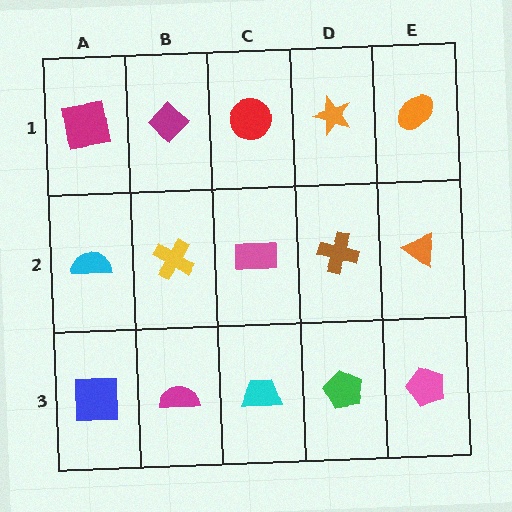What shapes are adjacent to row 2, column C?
A red circle (row 1, column C), a cyan trapezoid (row 3, column C), a yellow cross (row 2, column B), a brown cross (row 2, column D).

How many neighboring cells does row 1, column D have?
3.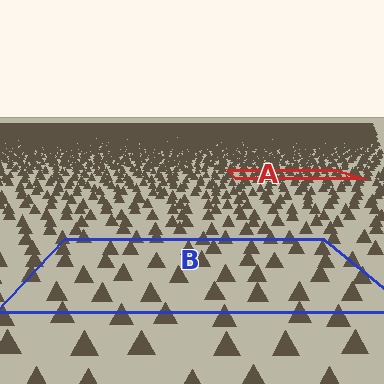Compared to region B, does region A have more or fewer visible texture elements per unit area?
Region A has more texture elements per unit area — they are packed more densely because it is farther away.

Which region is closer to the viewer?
Region B is closer. The texture elements there are larger and more spread out.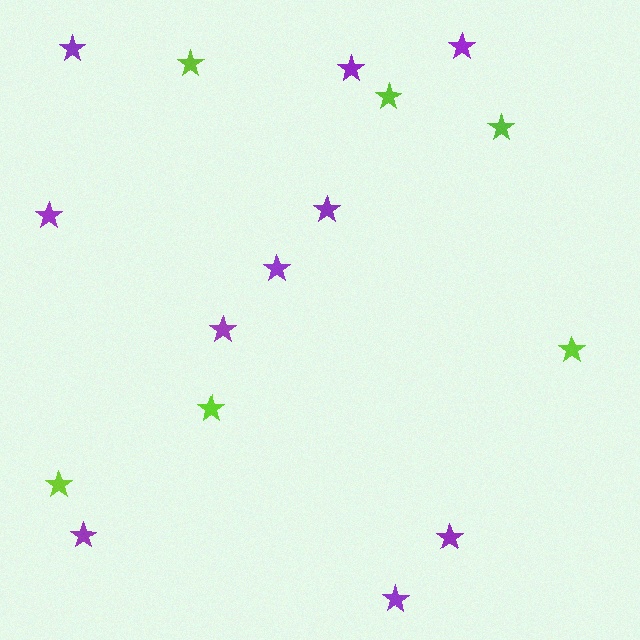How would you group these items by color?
There are 2 groups: one group of lime stars (6) and one group of purple stars (10).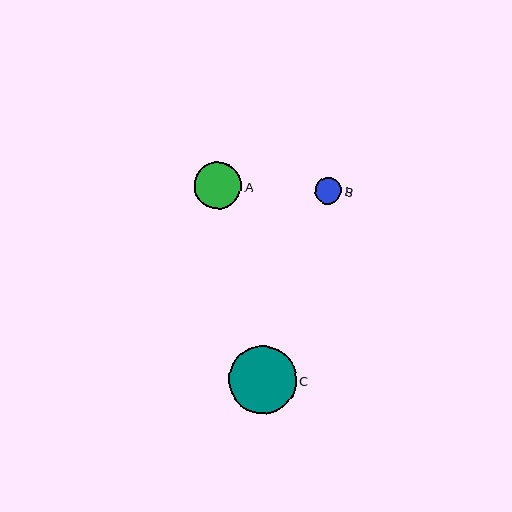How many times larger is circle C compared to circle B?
Circle C is approximately 2.5 times the size of circle B.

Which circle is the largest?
Circle C is the largest with a size of approximately 68 pixels.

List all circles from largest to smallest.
From largest to smallest: C, A, B.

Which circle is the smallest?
Circle B is the smallest with a size of approximately 27 pixels.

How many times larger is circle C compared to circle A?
Circle C is approximately 1.4 times the size of circle A.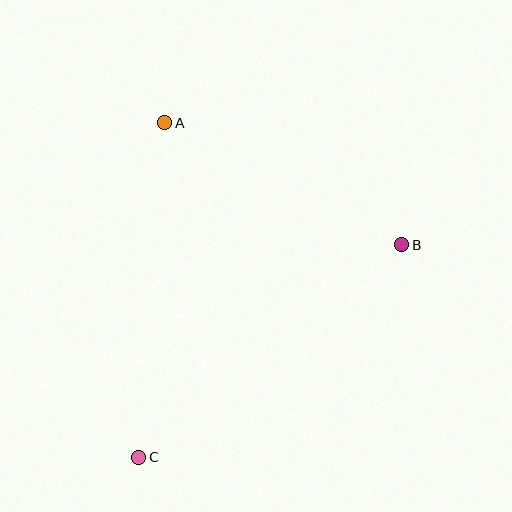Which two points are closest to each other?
Points A and B are closest to each other.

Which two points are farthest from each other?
Points B and C are farthest from each other.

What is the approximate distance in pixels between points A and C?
The distance between A and C is approximately 336 pixels.